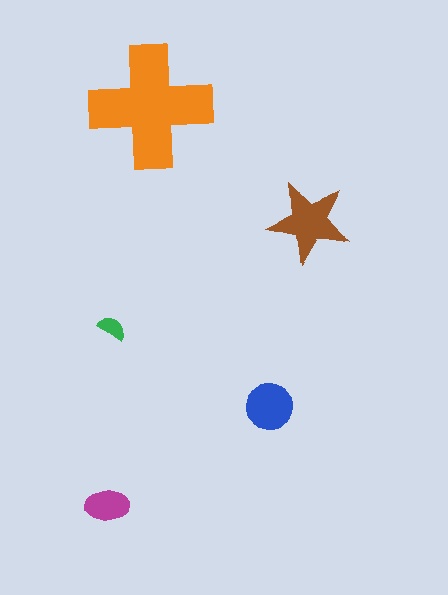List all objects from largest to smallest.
The orange cross, the brown star, the blue circle, the magenta ellipse, the green semicircle.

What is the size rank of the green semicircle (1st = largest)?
5th.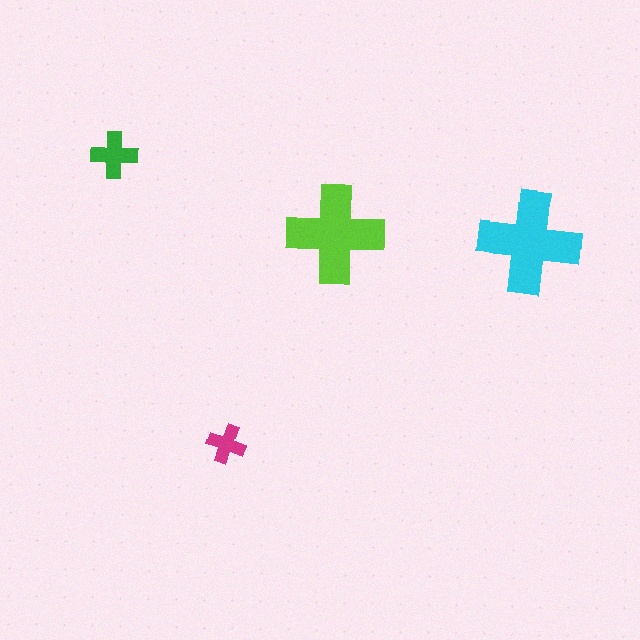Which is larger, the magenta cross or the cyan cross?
The cyan one.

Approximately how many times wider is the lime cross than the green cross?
About 2 times wider.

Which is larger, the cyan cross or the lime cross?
The cyan one.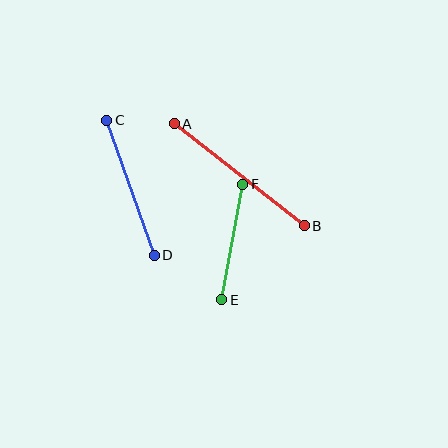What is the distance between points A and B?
The distance is approximately 166 pixels.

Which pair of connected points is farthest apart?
Points A and B are farthest apart.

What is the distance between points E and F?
The distance is approximately 117 pixels.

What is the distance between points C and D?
The distance is approximately 143 pixels.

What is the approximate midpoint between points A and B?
The midpoint is at approximately (239, 175) pixels.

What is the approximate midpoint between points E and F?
The midpoint is at approximately (232, 242) pixels.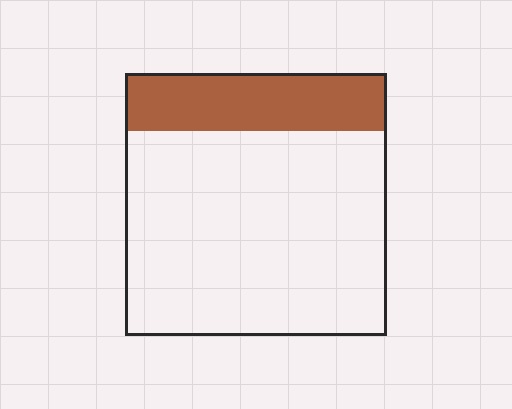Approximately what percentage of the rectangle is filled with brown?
Approximately 20%.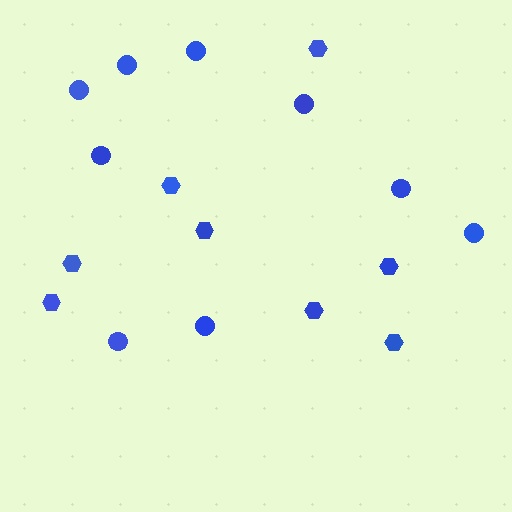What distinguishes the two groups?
There are 2 groups: one group of hexagons (8) and one group of circles (9).